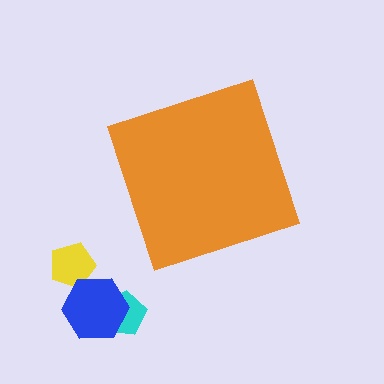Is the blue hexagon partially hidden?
No, the blue hexagon is fully visible.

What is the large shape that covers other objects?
An orange diamond.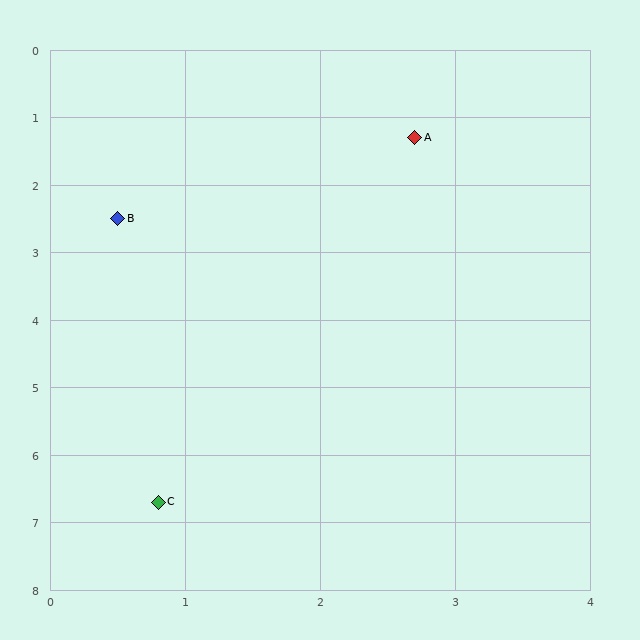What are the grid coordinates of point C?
Point C is at approximately (0.8, 6.7).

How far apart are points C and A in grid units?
Points C and A are about 5.7 grid units apart.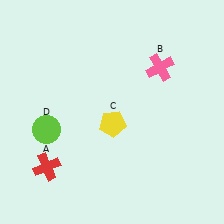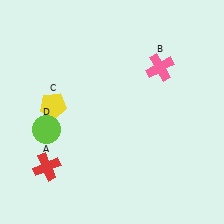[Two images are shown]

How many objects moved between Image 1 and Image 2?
1 object moved between the two images.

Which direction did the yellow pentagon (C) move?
The yellow pentagon (C) moved left.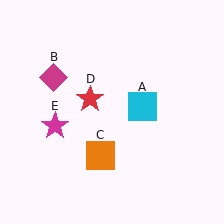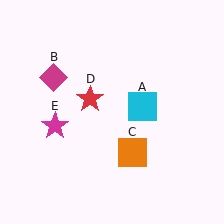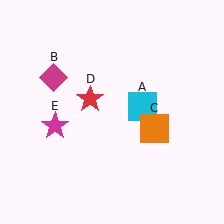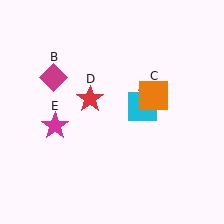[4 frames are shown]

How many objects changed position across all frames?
1 object changed position: orange square (object C).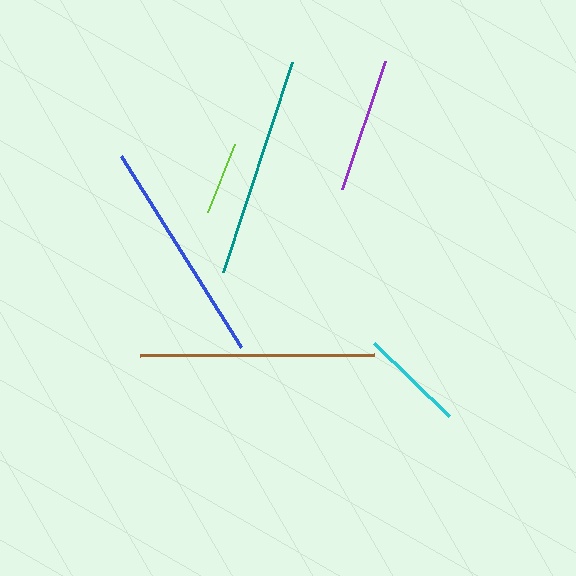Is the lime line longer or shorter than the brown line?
The brown line is longer than the lime line.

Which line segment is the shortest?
The lime line is the shortest at approximately 73 pixels.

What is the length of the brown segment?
The brown segment is approximately 234 pixels long.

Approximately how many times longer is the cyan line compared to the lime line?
The cyan line is approximately 1.4 times the length of the lime line.